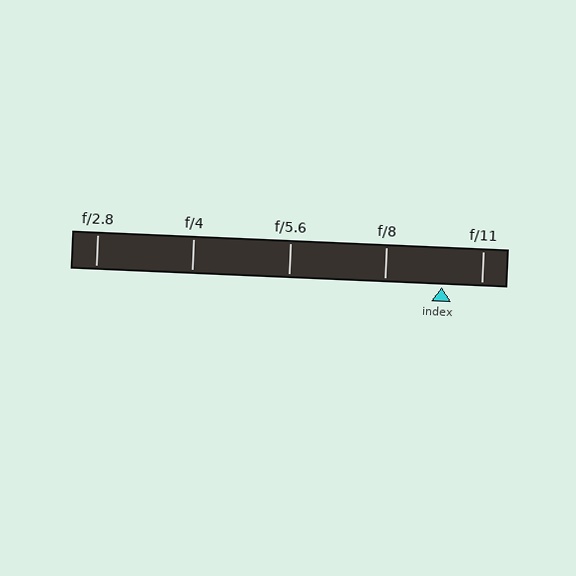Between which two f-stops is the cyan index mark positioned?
The index mark is between f/8 and f/11.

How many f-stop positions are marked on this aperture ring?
There are 5 f-stop positions marked.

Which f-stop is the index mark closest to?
The index mark is closest to f/11.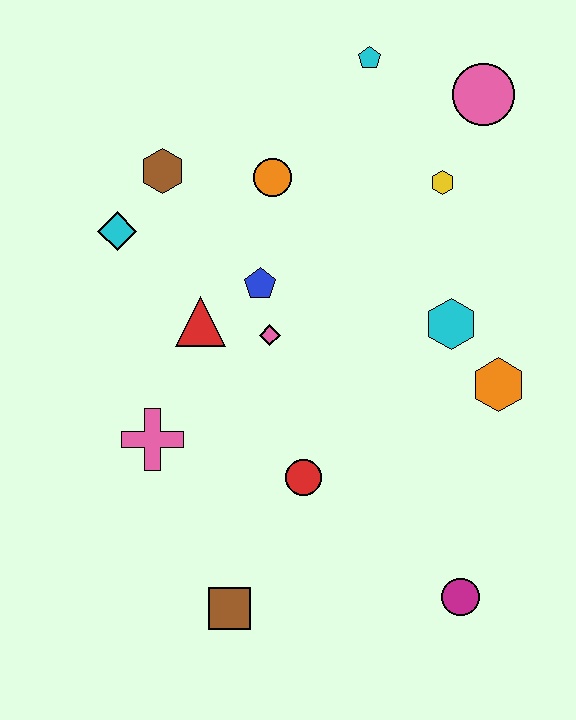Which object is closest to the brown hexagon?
The cyan diamond is closest to the brown hexagon.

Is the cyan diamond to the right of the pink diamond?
No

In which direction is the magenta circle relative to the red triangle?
The magenta circle is below the red triangle.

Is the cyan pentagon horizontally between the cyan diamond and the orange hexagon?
Yes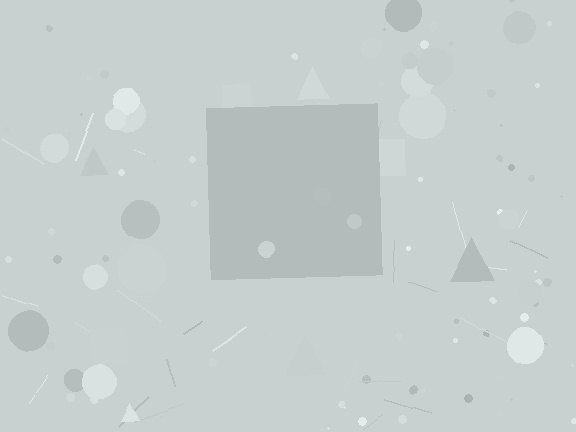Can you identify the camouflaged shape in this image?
The camouflaged shape is a square.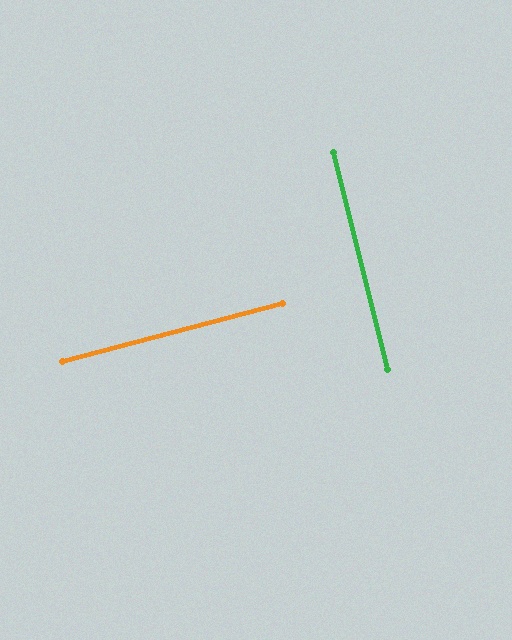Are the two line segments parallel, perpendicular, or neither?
Perpendicular — they meet at approximately 89°.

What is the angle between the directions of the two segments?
Approximately 89 degrees.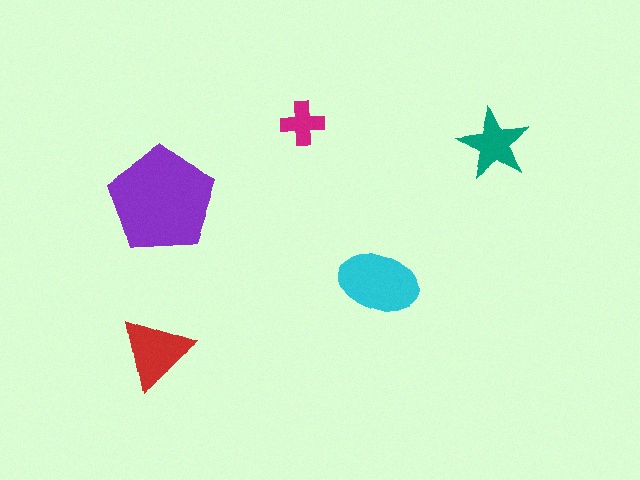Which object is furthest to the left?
The red triangle is leftmost.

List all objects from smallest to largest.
The magenta cross, the teal star, the red triangle, the cyan ellipse, the purple pentagon.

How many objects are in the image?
There are 5 objects in the image.